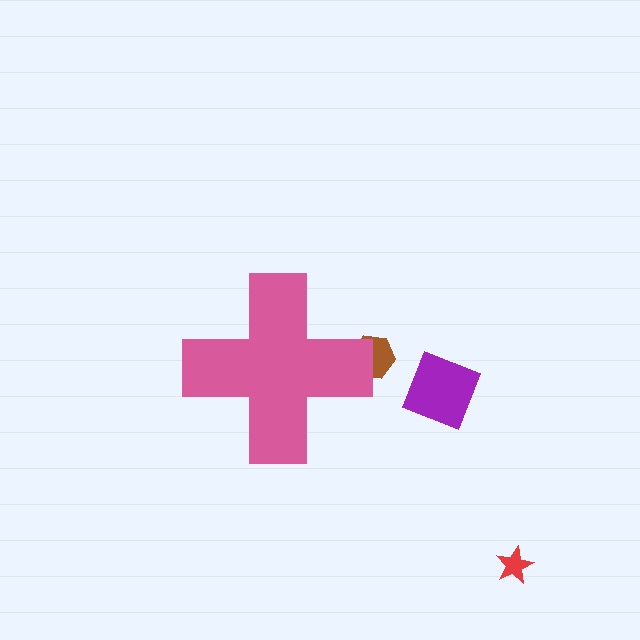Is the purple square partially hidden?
No, the purple square is fully visible.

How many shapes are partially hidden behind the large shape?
1 shape is partially hidden.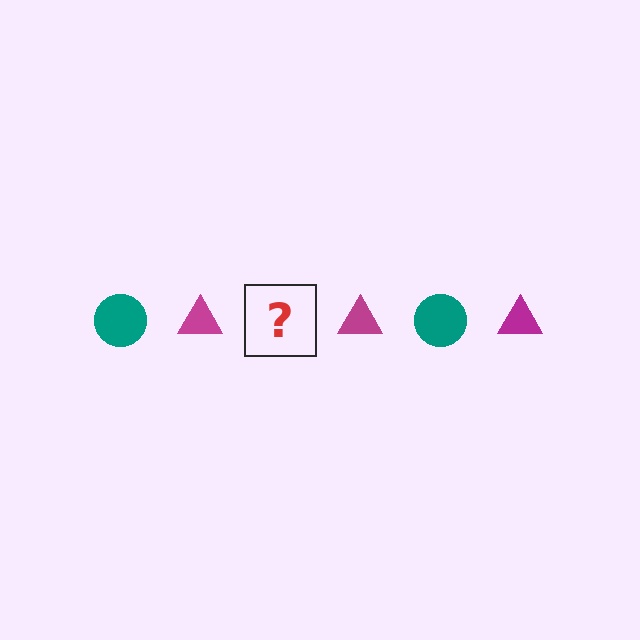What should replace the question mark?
The question mark should be replaced with a teal circle.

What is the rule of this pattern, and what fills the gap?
The rule is that the pattern alternates between teal circle and magenta triangle. The gap should be filled with a teal circle.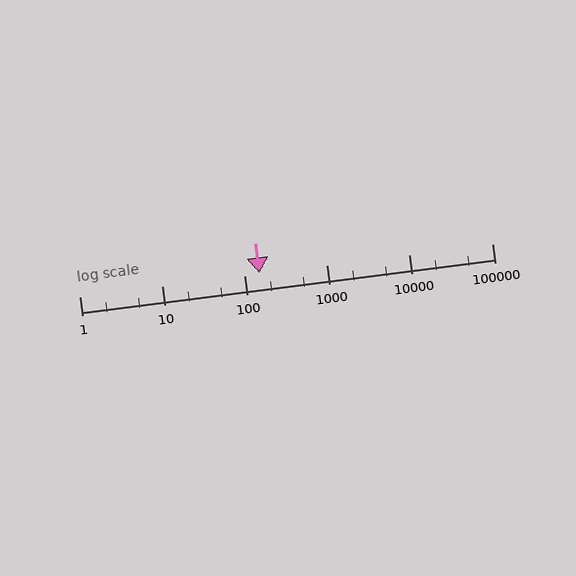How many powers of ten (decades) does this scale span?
The scale spans 5 decades, from 1 to 100000.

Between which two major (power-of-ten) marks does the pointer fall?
The pointer is between 100 and 1000.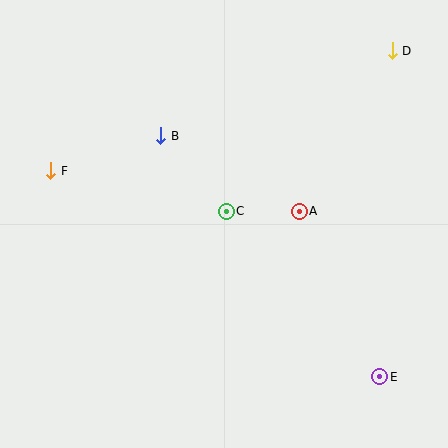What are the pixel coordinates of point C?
Point C is at (226, 212).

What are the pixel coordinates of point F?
Point F is at (51, 171).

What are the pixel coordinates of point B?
Point B is at (161, 136).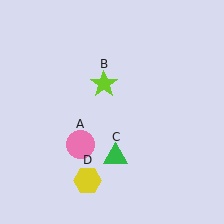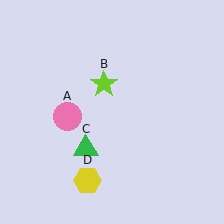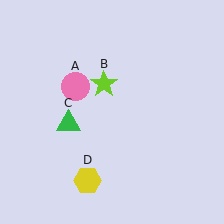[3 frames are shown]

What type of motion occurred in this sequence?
The pink circle (object A), green triangle (object C) rotated clockwise around the center of the scene.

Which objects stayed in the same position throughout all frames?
Lime star (object B) and yellow hexagon (object D) remained stationary.